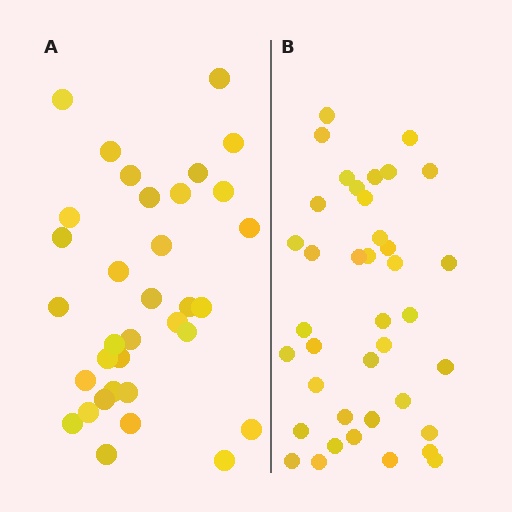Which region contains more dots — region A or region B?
Region B (the right region) has more dots.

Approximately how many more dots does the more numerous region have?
Region B has about 5 more dots than region A.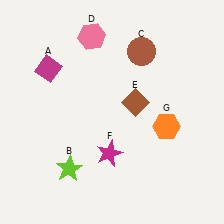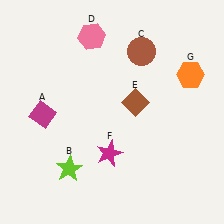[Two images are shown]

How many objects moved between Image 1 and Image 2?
2 objects moved between the two images.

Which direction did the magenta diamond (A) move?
The magenta diamond (A) moved down.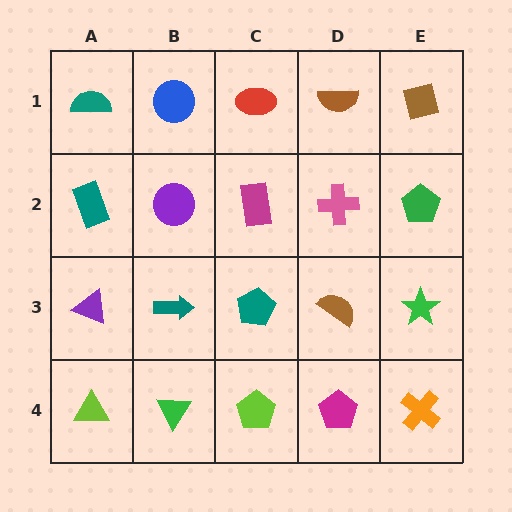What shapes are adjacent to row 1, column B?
A purple circle (row 2, column B), a teal semicircle (row 1, column A), a red ellipse (row 1, column C).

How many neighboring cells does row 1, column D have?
3.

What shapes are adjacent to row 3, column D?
A pink cross (row 2, column D), a magenta pentagon (row 4, column D), a teal pentagon (row 3, column C), a green star (row 3, column E).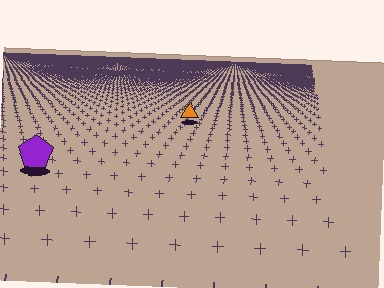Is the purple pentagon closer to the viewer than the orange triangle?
Yes. The purple pentagon is closer — you can tell from the texture gradient: the ground texture is coarser near it.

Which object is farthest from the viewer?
The orange triangle is farthest from the viewer. It appears smaller and the ground texture around it is denser.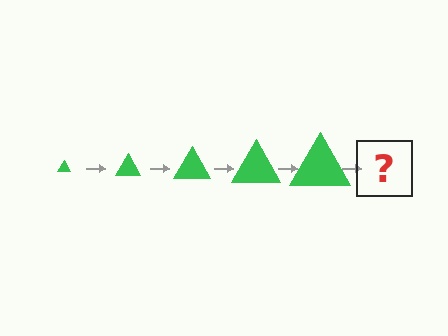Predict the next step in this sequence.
The next step is a green triangle, larger than the previous one.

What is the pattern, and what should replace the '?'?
The pattern is that the triangle gets progressively larger each step. The '?' should be a green triangle, larger than the previous one.